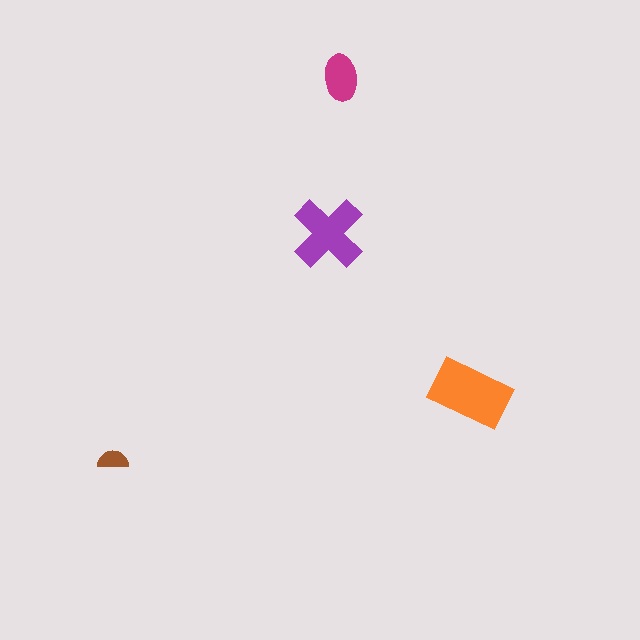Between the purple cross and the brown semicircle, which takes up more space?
The purple cross.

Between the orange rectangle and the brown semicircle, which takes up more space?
The orange rectangle.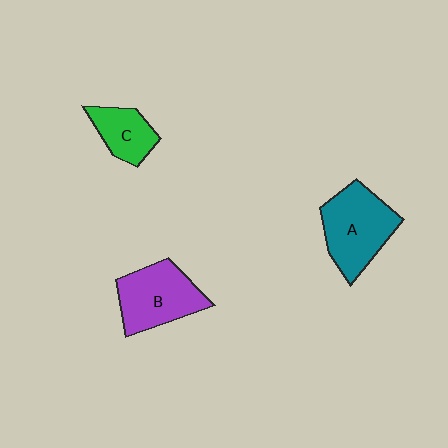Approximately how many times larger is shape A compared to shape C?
Approximately 1.8 times.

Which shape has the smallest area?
Shape C (green).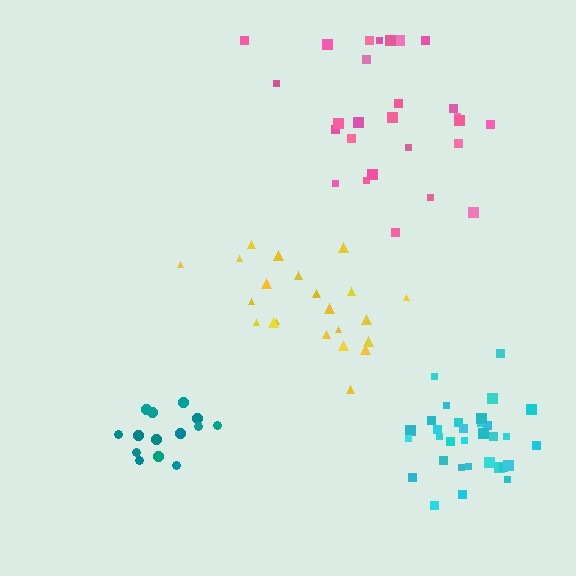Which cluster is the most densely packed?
Cyan.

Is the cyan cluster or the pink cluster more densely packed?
Cyan.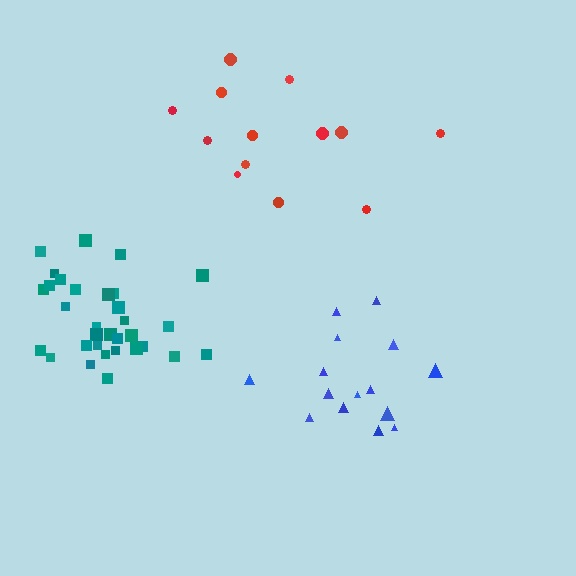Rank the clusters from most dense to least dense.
teal, blue, red.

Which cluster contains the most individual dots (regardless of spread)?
Teal (32).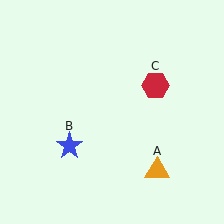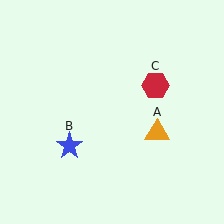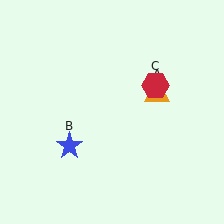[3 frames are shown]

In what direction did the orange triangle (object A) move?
The orange triangle (object A) moved up.